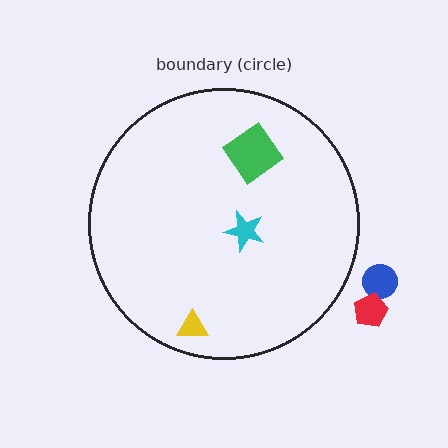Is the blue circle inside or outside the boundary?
Outside.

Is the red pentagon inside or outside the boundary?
Outside.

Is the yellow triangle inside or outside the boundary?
Inside.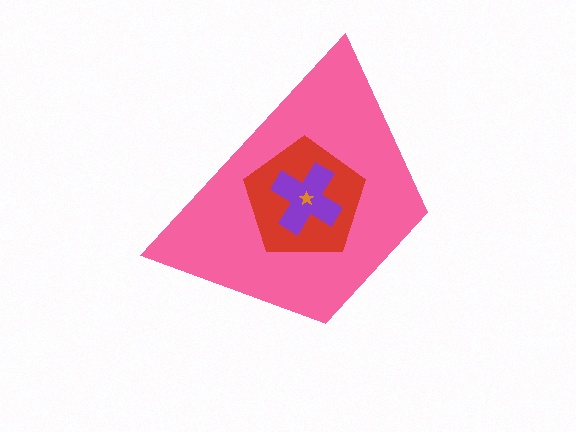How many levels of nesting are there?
4.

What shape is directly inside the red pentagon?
The purple cross.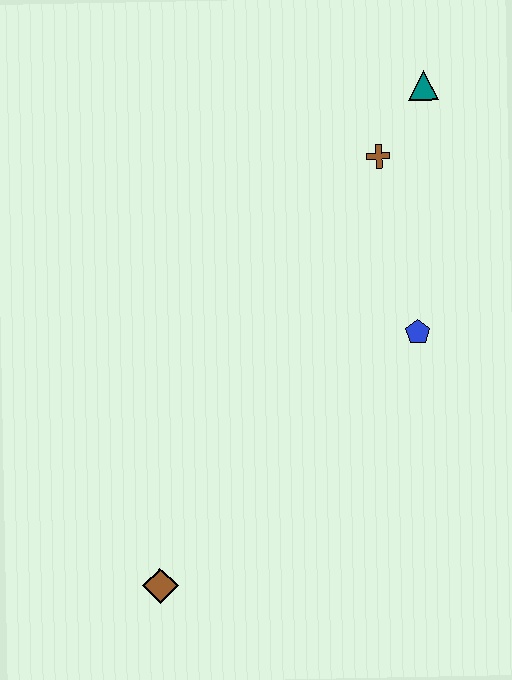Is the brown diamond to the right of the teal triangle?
No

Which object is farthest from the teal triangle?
The brown diamond is farthest from the teal triangle.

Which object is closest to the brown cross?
The teal triangle is closest to the brown cross.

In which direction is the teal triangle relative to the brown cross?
The teal triangle is above the brown cross.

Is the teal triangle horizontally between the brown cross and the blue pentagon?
No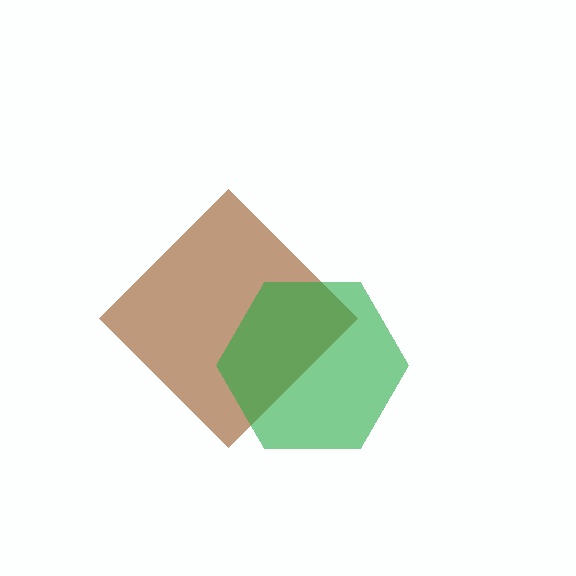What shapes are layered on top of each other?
The layered shapes are: a brown diamond, a green hexagon.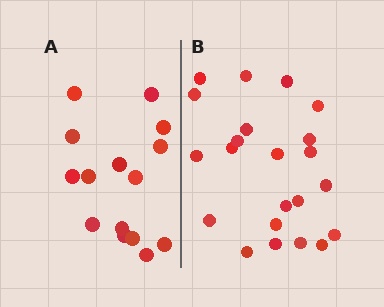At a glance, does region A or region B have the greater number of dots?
Region B (the right region) has more dots.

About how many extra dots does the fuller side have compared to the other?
Region B has roughly 8 or so more dots than region A.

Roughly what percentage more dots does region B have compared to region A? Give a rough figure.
About 45% more.